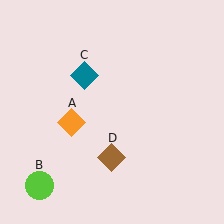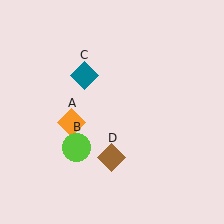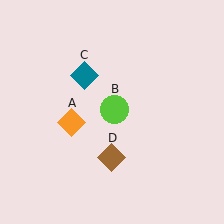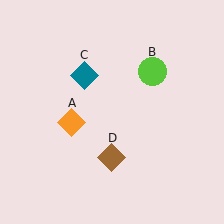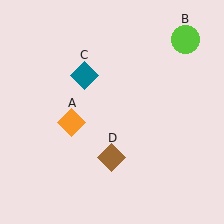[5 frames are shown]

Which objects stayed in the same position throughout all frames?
Orange diamond (object A) and teal diamond (object C) and brown diamond (object D) remained stationary.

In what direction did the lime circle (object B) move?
The lime circle (object B) moved up and to the right.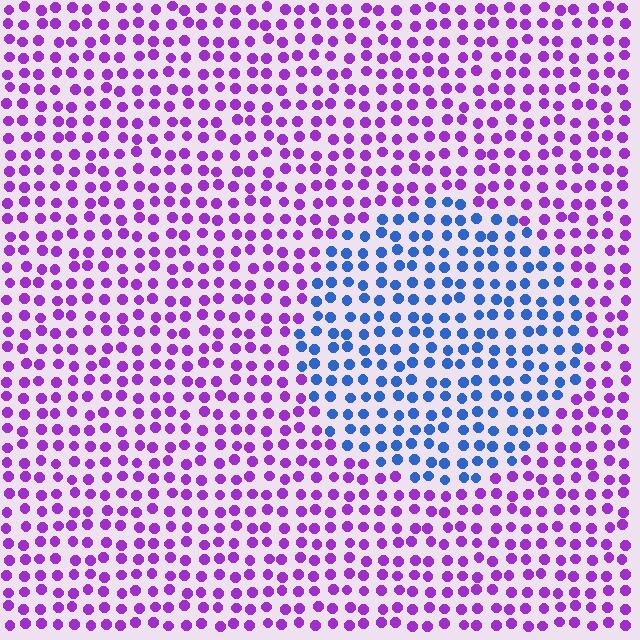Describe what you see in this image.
The image is filled with small purple elements in a uniform arrangement. A circle-shaped region is visible where the elements are tinted to a slightly different hue, forming a subtle color boundary.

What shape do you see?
I see a circle.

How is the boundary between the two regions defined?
The boundary is defined purely by a slight shift in hue (about 64 degrees). Spacing, size, and orientation are identical on both sides.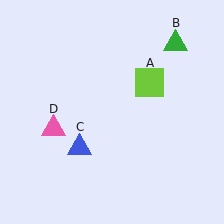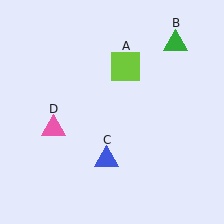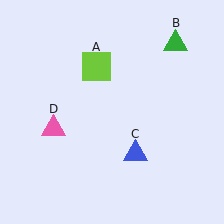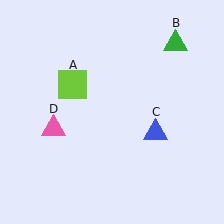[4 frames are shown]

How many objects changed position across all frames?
2 objects changed position: lime square (object A), blue triangle (object C).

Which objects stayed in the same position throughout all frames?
Green triangle (object B) and pink triangle (object D) remained stationary.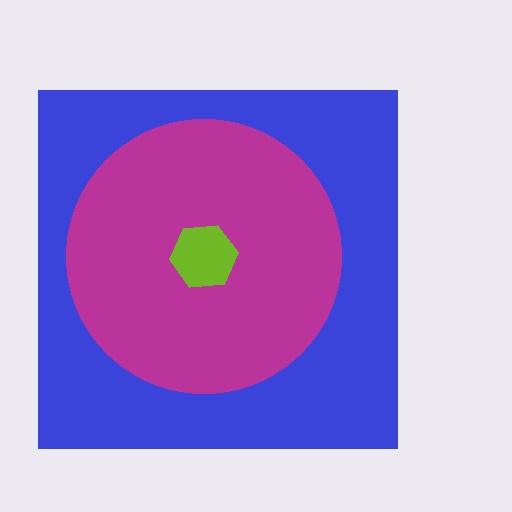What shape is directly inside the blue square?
The magenta circle.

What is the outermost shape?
The blue square.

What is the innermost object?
The lime hexagon.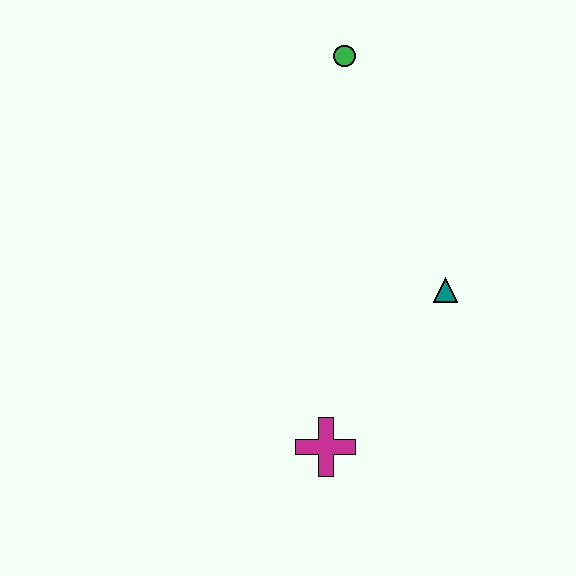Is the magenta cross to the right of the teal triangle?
No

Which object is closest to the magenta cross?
The teal triangle is closest to the magenta cross.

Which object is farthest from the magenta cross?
The green circle is farthest from the magenta cross.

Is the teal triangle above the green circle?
No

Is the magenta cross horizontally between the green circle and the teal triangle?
No